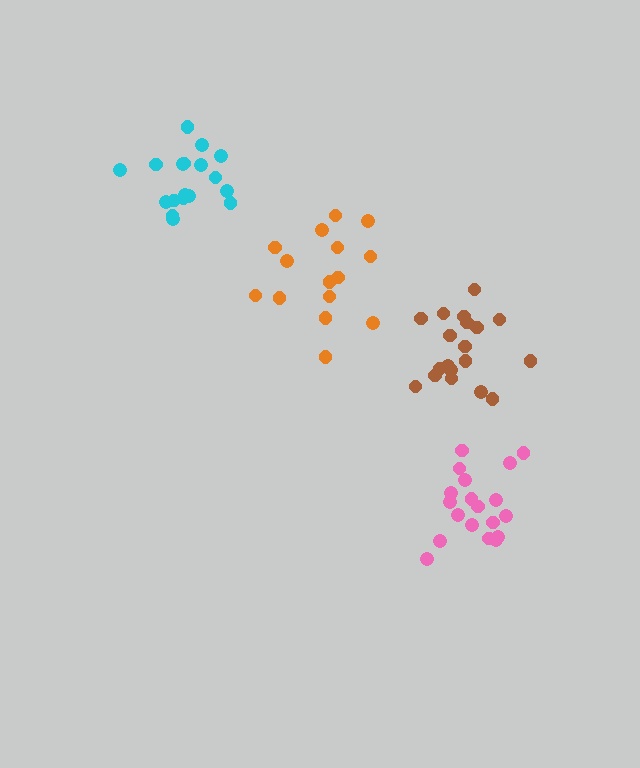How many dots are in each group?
Group 1: 15 dots, Group 2: 18 dots, Group 3: 19 dots, Group 4: 19 dots (71 total).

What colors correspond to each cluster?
The clusters are colored: orange, cyan, brown, pink.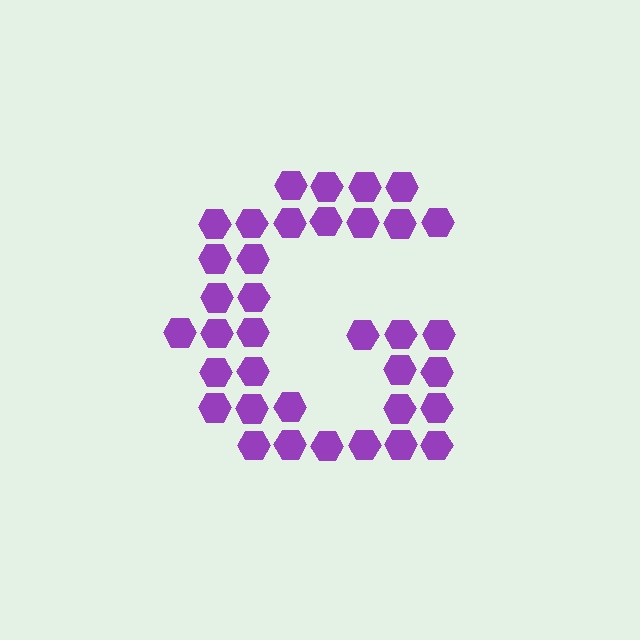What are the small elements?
The small elements are hexagons.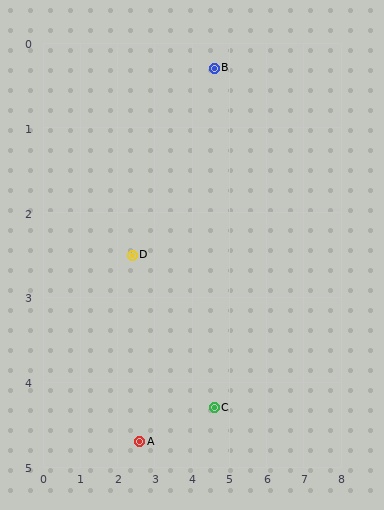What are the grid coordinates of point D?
Point D is at approximately (2.4, 2.5).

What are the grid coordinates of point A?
Point A is at approximately (2.6, 4.7).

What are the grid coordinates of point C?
Point C is at approximately (4.6, 4.3).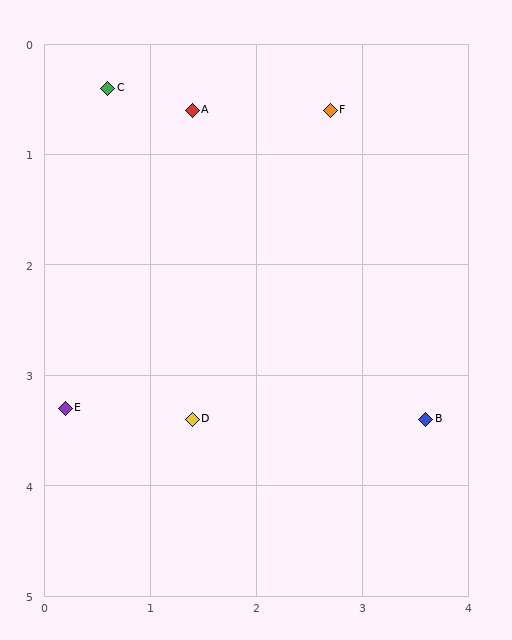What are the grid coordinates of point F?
Point F is at approximately (2.7, 0.6).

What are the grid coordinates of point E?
Point E is at approximately (0.2, 3.3).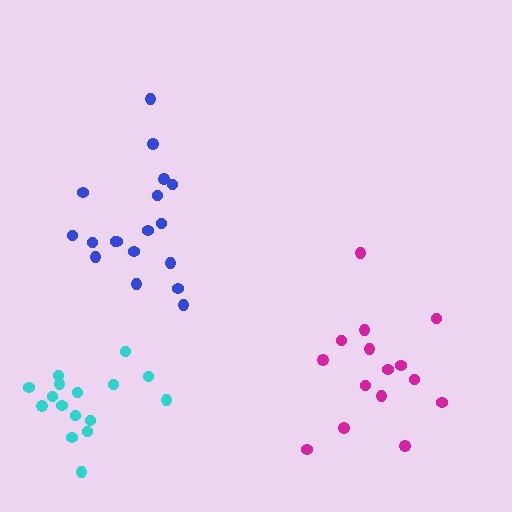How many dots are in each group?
Group 1: 15 dots, Group 2: 18 dots, Group 3: 16 dots (49 total).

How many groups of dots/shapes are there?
There are 3 groups.